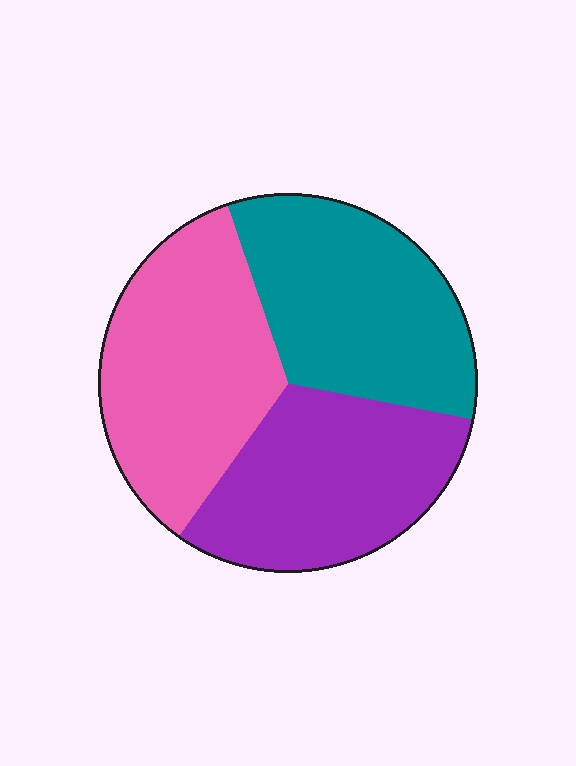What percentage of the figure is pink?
Pink takes up about one third (1/3) of the figure.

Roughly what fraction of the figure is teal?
Teal covers roughly 35% of the figure.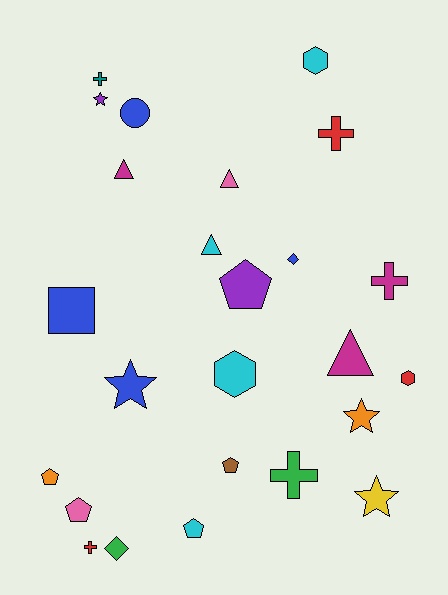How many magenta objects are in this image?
There are 3 magenta objects.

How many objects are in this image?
There are 25 objects.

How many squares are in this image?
There is 1 square.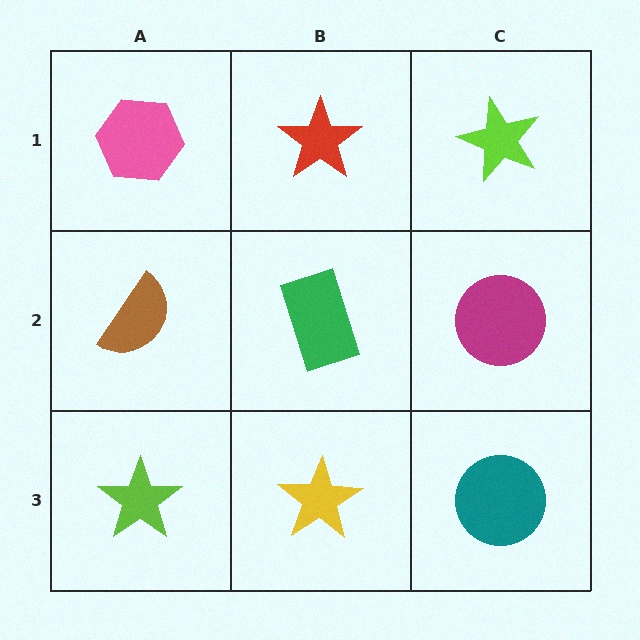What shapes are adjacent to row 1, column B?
A green rectangle (row 2, column B), a pink hexagon (row 1, column A), a lime star (row 1, column C).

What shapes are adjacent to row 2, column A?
A pink hexagon (row 1, column A), a lime star (row 3, column A), a green rectangle (row 2, column B).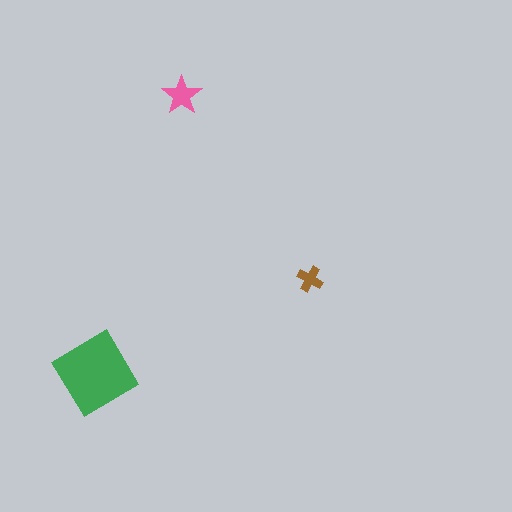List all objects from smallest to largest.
The brown cross, the pink star, the green diamond.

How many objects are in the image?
There are 3 objects in the image.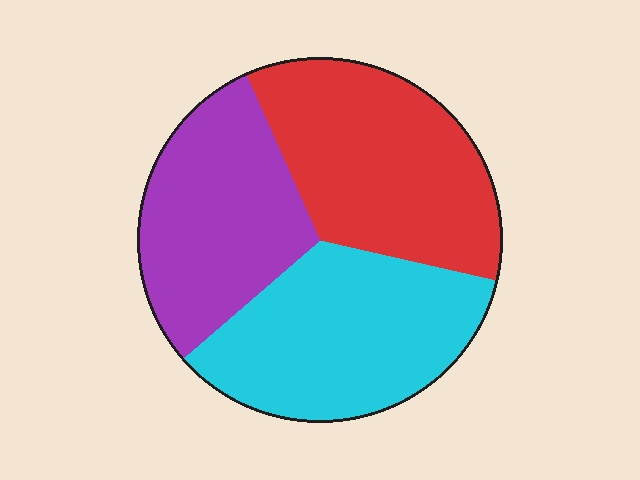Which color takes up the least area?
Purple, at roughly 30%.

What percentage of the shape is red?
Red takes up about one third (1/3) of the shape.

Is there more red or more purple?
Red.